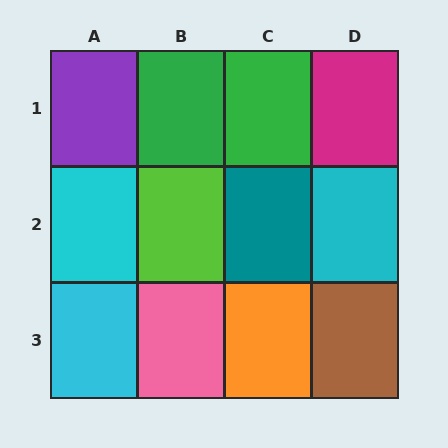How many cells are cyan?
3 cells are cyan.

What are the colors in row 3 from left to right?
Cyan, pink, orange, brown.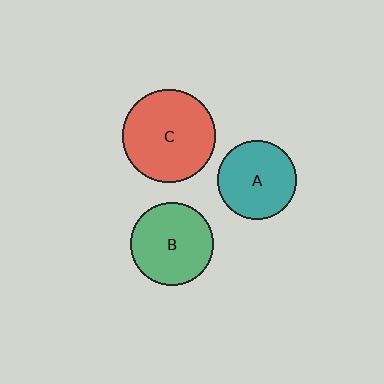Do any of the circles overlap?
No, none of the circles overlap.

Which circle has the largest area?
Circle C (red).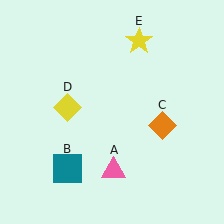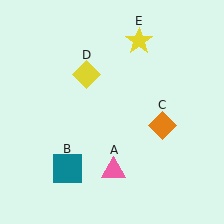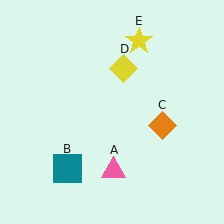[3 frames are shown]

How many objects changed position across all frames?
1 object changed position: yellow diamond (object D).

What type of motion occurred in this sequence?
The yellow diamond (object D) rotated clockwise around the center of the scene.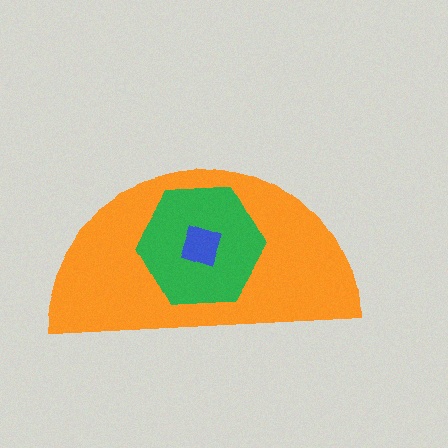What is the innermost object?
The blue square.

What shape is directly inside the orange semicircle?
The green hexagon.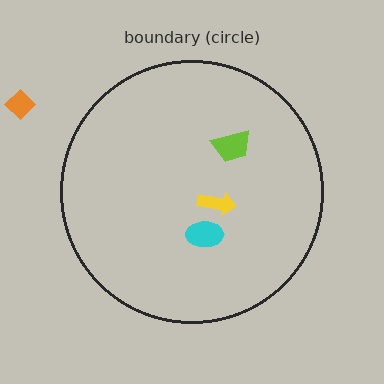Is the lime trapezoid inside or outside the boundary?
Inside.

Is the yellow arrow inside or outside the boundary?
Inside.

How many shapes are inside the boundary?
3 inside, 1 outside.